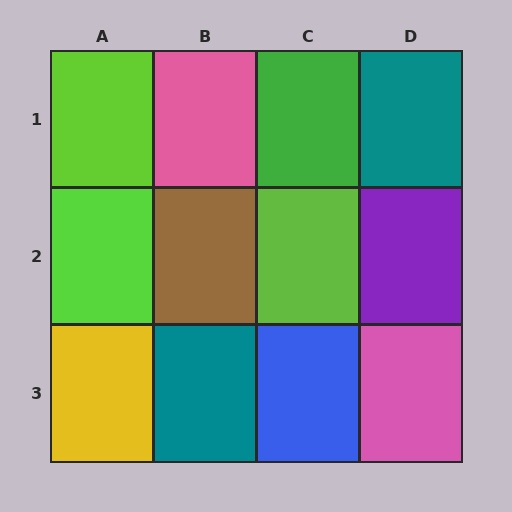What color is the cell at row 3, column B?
Teal.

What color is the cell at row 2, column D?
Purple.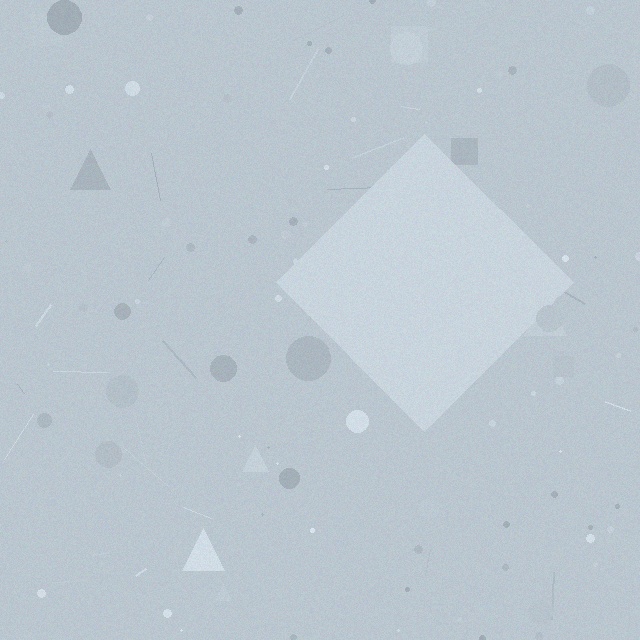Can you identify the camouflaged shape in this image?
The camouflaged shape is a diamond.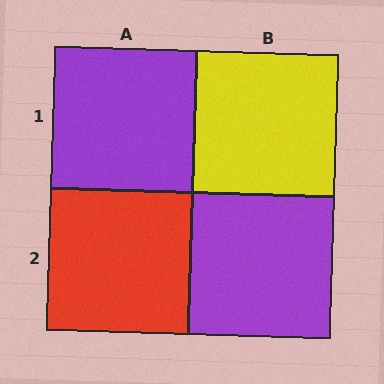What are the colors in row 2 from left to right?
Red, purple.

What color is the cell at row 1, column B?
Yellow.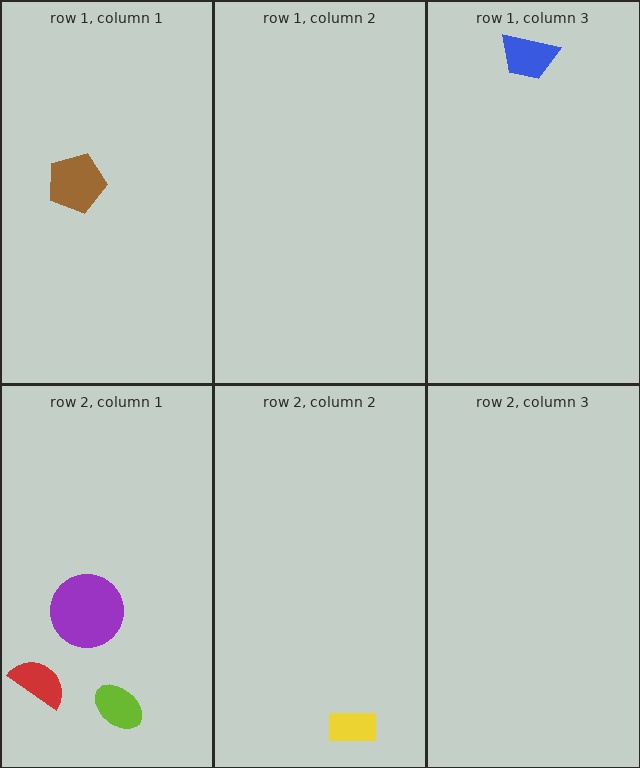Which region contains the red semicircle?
The row 2, column 1 region.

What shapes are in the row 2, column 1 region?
The purple circle, the red semicircle, the lime ellipse.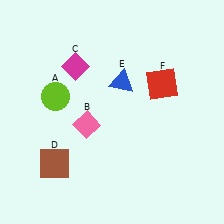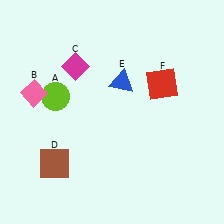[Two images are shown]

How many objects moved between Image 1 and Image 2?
1 object moved between the two images.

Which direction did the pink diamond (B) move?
The pink diamond (B) moved left.